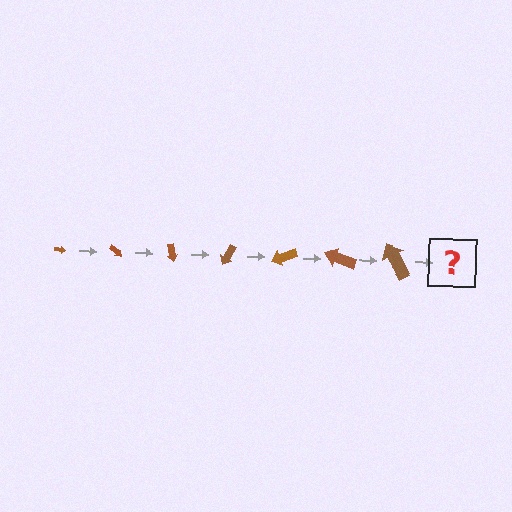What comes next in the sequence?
The next element should be an arrow, larger than the previous one and rotated 280 degrees from the start.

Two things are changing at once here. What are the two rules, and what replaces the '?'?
The two rules are that the arrow grows larger each step and it rotates 40 degrees each step. The '?' should be an arrow, larger than the previous one and rotated 280 degrees from the start.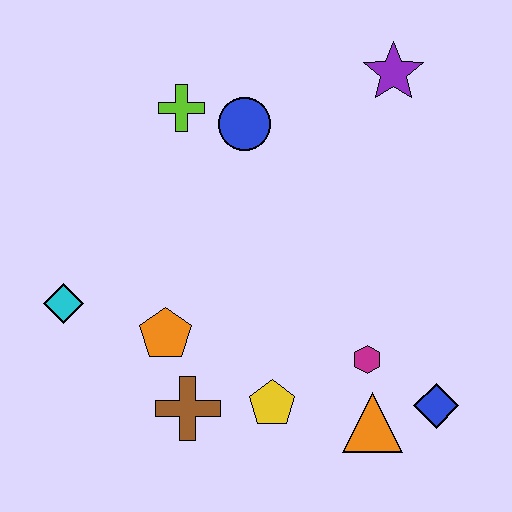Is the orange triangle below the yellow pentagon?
Yes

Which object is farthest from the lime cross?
The blue diamond is farthest from the lime cross.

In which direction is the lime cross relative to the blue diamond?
The lime cross is above the blue diamond.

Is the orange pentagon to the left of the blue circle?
Yes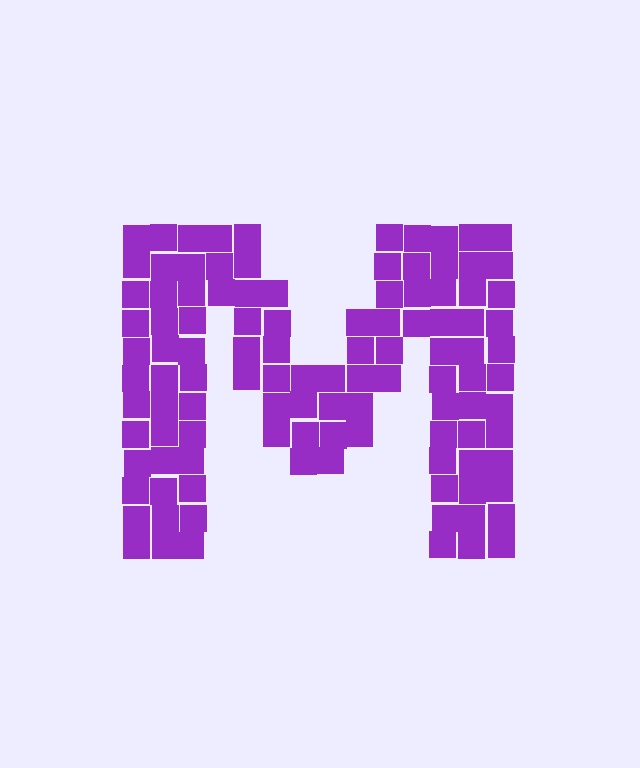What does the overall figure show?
The overall figure shows the letter M.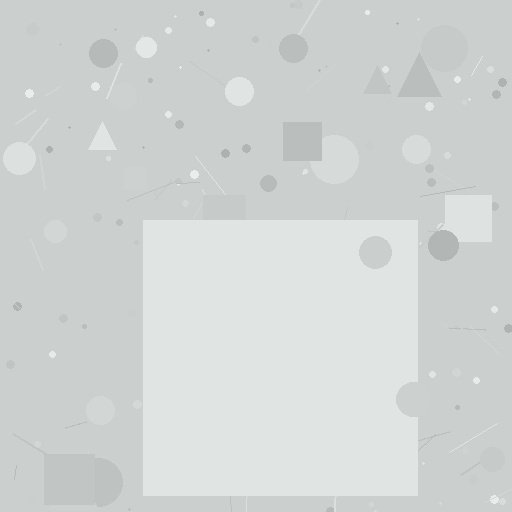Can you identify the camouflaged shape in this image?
The camouflaged shape is a square.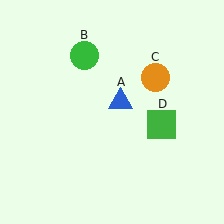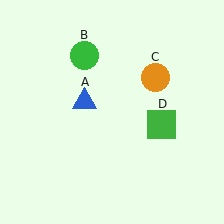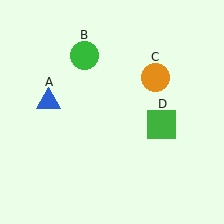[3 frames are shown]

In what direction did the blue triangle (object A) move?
The blue triangle (object A) moved left.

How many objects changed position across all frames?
1 object changed position: blue triangle (object A).